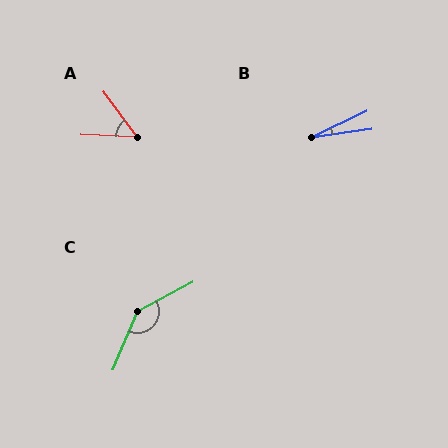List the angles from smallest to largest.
B (17°), A (52°), C (141°).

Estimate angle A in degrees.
Approximately 52 degrees.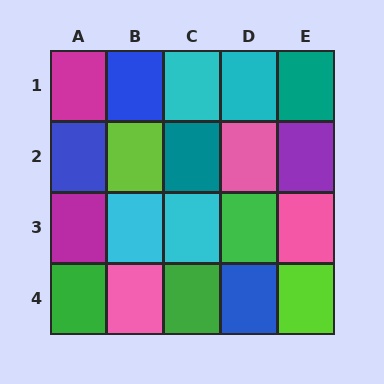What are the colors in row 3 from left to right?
Magenta, cyan, cyan, green, pink.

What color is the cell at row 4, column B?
Pink.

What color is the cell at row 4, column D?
Blue.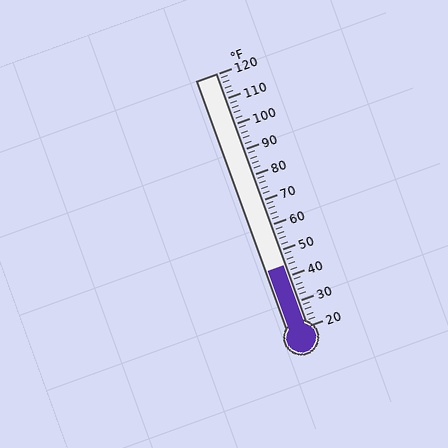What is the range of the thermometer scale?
The thermometer scale ranges from 20°F to 120°F.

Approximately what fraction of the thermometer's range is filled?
The thermometer is filled to approximately 25% of its range.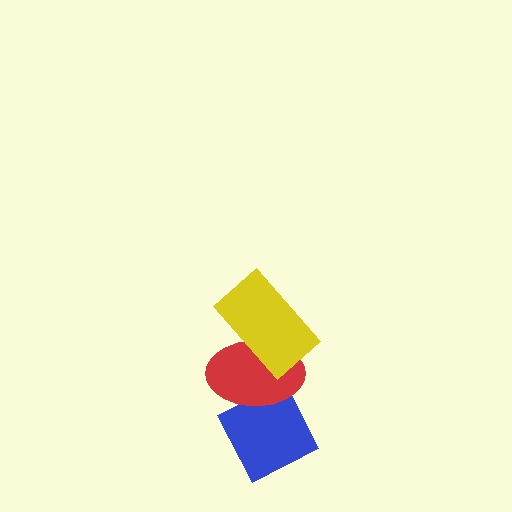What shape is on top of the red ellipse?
The yellow rectangle is on top of the red ellipse.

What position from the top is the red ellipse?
The red ellipse is 2nd from the top.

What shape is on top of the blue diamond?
The red ellipse is on top of the blue diamond.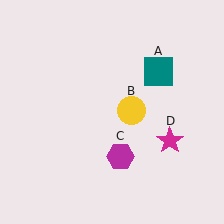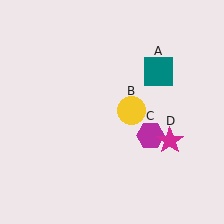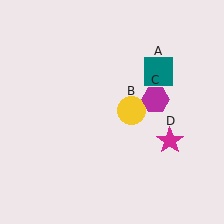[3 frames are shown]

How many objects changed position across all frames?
1 object changed position: magenta hexagon (object C).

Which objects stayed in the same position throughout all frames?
Teal square (object A) and yellow circle (object B) and magenta star (object D) remained stationary.